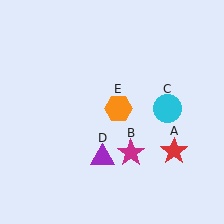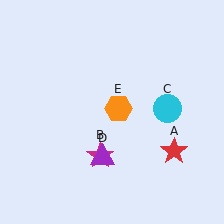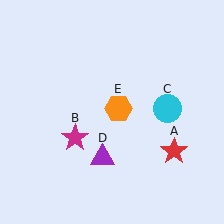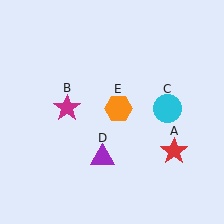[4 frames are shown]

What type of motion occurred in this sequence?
The magenta star (object B) rotated clockwise around the center of the scene.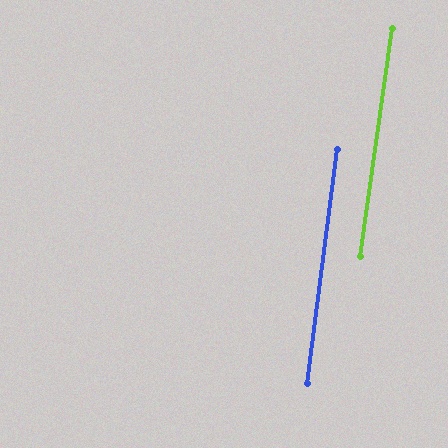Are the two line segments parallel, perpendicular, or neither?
Parallel — their directions differ by only 0.7°.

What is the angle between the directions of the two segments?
Approximately 1 degree.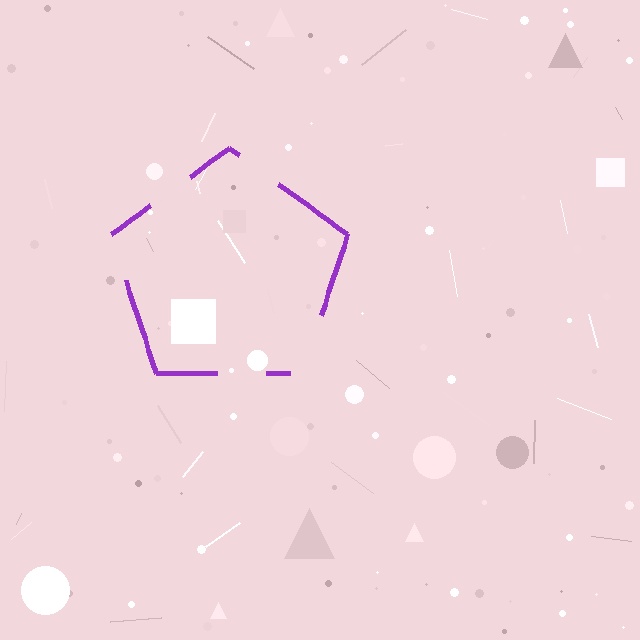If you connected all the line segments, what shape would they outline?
They would outline a pentagon.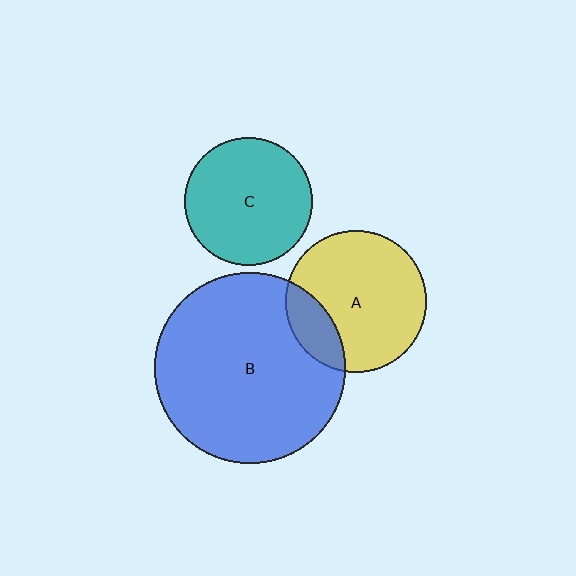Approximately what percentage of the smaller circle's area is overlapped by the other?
Approximately 20%.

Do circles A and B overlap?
Yes.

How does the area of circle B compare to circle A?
Approximately 1.8 times.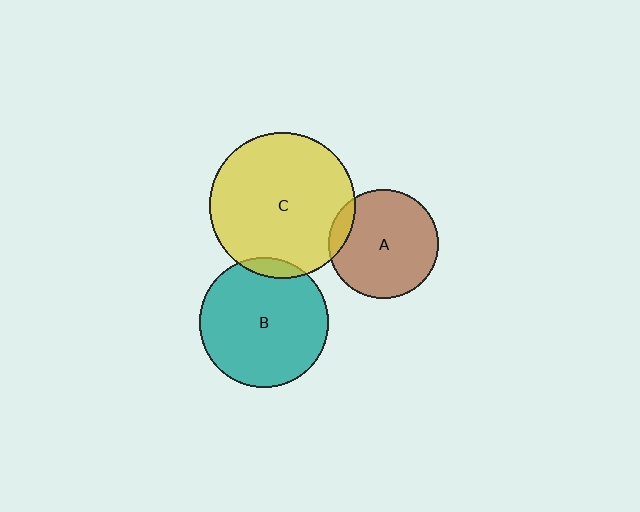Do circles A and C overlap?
Yes.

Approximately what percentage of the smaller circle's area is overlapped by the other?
Approximately 10%.